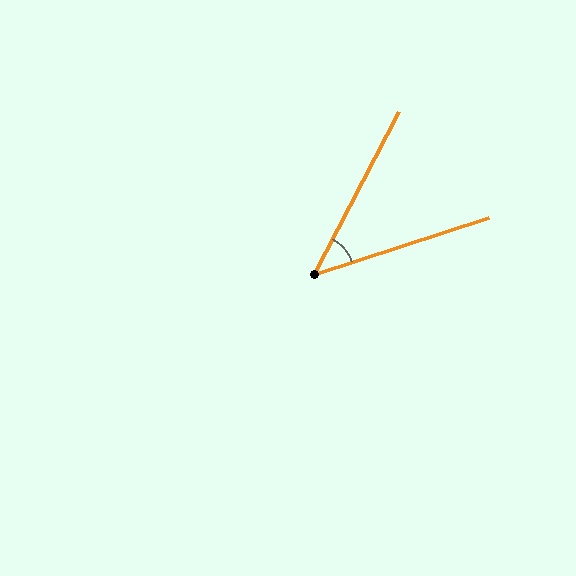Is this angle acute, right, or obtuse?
It is acute.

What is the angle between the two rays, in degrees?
Approximately 44 degrees.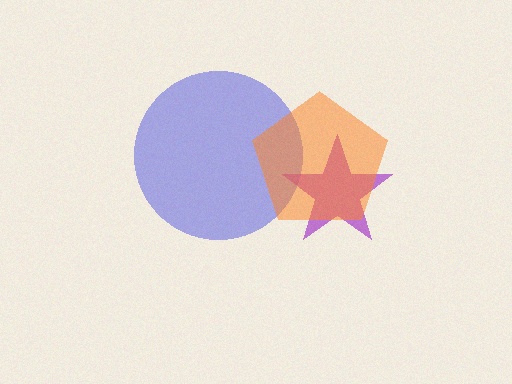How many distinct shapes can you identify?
There are 3 distinct shapes: a blue circle, a purple star, an orange pentagon.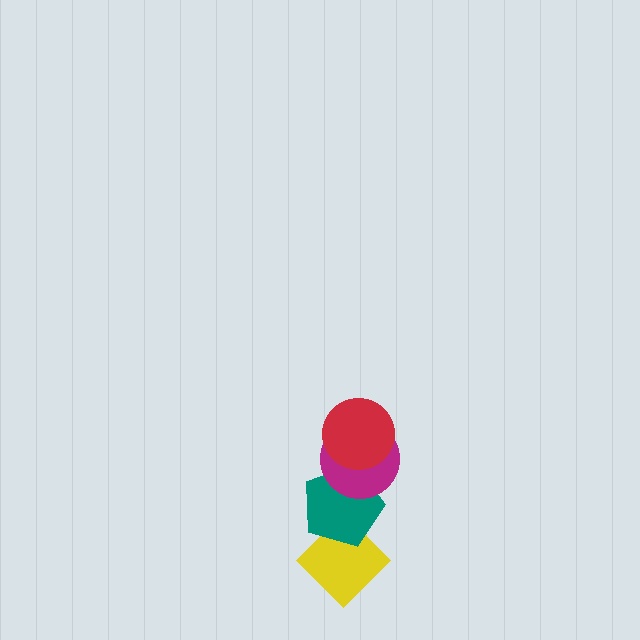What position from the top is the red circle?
The red circle is 1st from the top.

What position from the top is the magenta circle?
The magenta circle is 2nd from the top.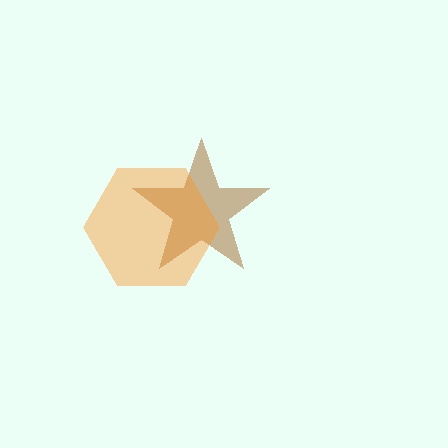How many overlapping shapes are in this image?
There are 2 overlapping shapes in the image.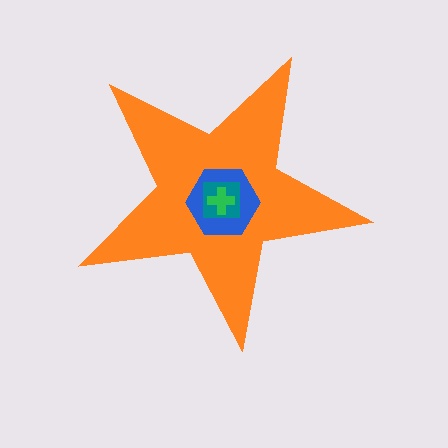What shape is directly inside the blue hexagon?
The teal square.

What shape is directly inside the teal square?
The green cross.